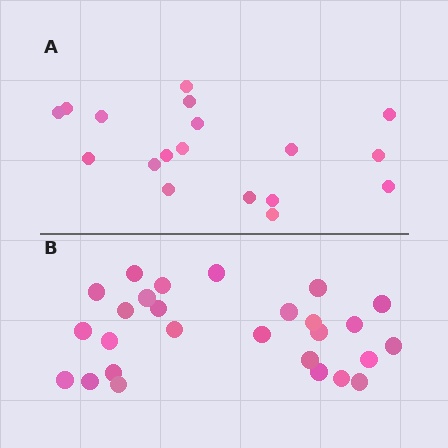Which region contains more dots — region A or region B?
Region B (the bottom region) has more dots.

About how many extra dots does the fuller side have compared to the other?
Region B has roughly 8 or so more dots than region A.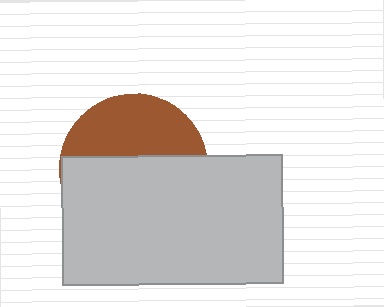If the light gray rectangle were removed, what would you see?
You would see the complete brown circle.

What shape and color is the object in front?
The object in front is a light gray rectangle.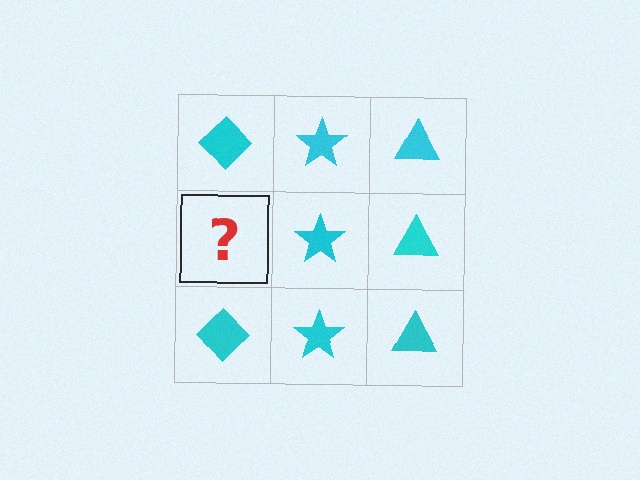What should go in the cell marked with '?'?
The missing cell should contain a cyan diamond.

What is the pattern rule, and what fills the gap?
The rule is that each column has a consistent shape. The gap should be filled with a cyan diamond.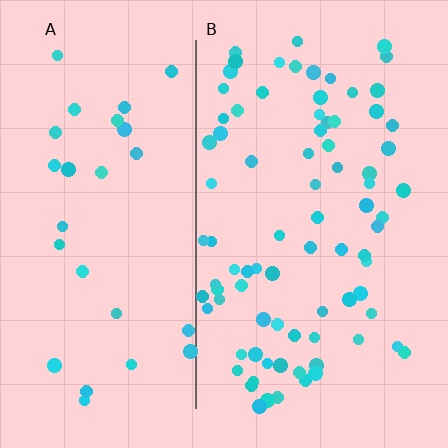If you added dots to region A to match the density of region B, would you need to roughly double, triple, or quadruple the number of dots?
Approximately triple.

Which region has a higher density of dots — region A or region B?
B (the right).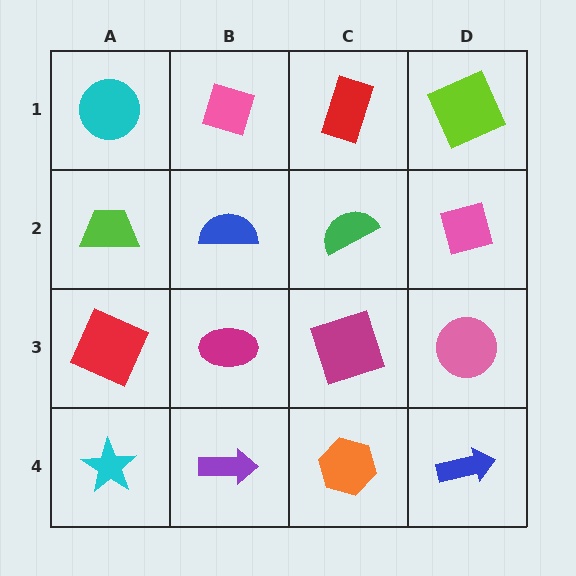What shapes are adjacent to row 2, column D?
A lime square (row 1, column D), a pink circle (row 3, column D), a green semicircle (row 2, column C).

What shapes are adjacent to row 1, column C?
A green semicircle (row 2, column C), a pink diamond (row 1, column B), a lime square (row 1, column D).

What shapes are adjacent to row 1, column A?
A lime trapezoid (row 2, column A), a pink diamond (row 1, column B).